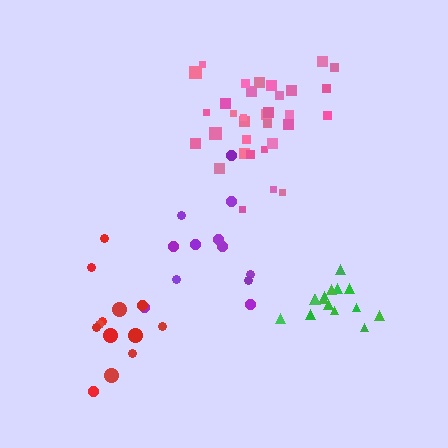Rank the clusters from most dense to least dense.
green, pink, red, purple.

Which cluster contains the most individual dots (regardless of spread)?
Pink (33).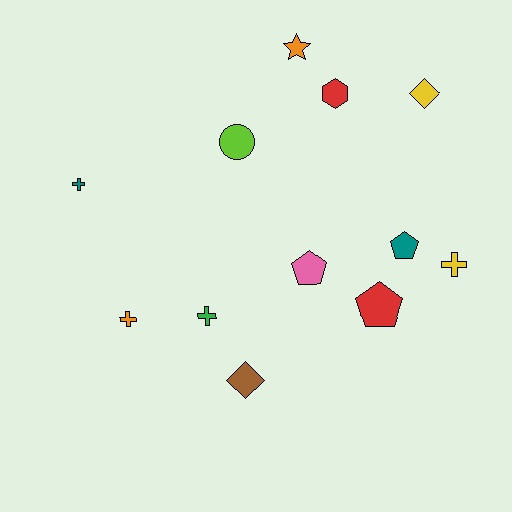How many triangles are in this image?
There are no triangles.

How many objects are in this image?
There are 12 objects.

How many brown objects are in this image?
There is 1 brown object.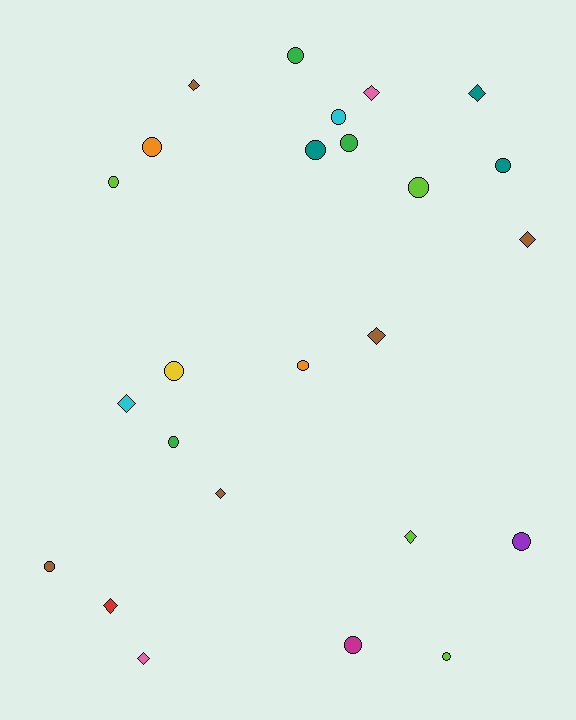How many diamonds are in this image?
There are 10 diamonds.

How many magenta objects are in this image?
There is 1 magenta object.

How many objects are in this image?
There are 25 objects.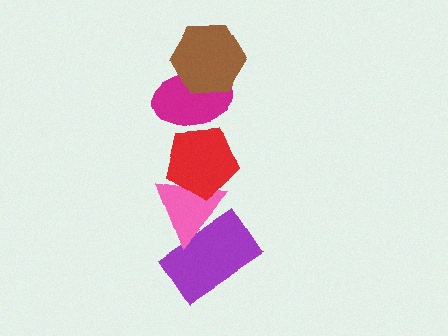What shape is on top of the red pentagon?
The magenta ellipse is on top of the red pentagon.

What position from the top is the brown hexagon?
The brown hexagon is 1st from the top.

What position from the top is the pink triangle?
The pink triangle is 4th from the top.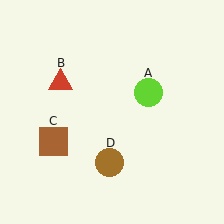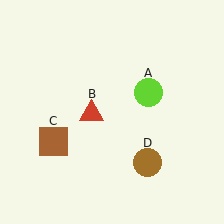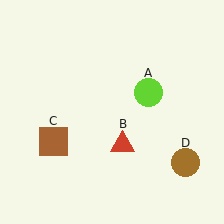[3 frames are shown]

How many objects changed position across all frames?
2 objects changed position: red triangle (object B), brown circle (object D).